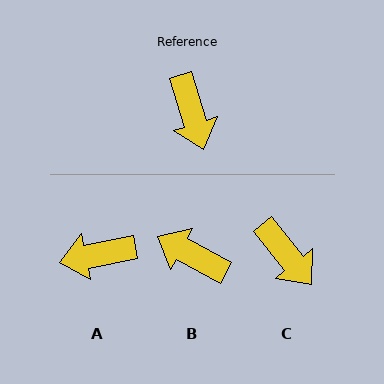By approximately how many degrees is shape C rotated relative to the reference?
Approximately 21 degrees counter-clockwise.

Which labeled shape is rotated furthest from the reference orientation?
B, about 136 degrees away.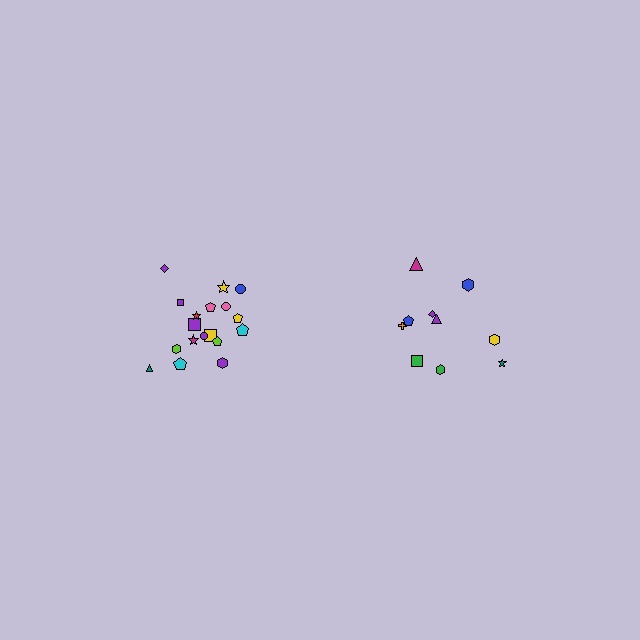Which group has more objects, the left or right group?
The left group.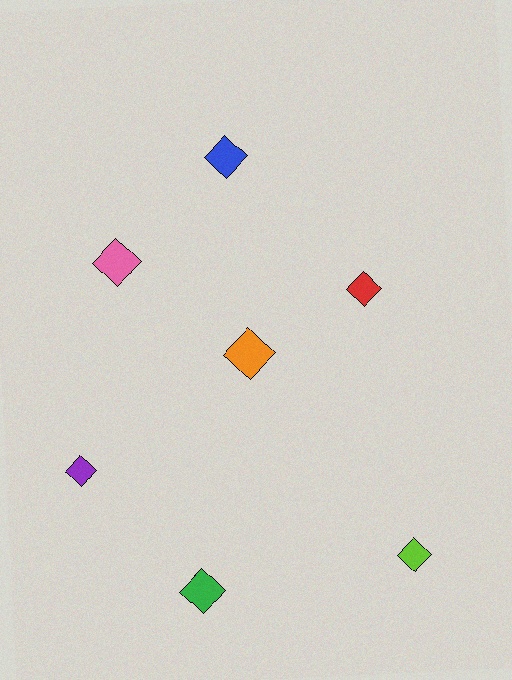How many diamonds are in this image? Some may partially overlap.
There are 7 diamonds.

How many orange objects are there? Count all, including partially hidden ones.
There is 1 orange object.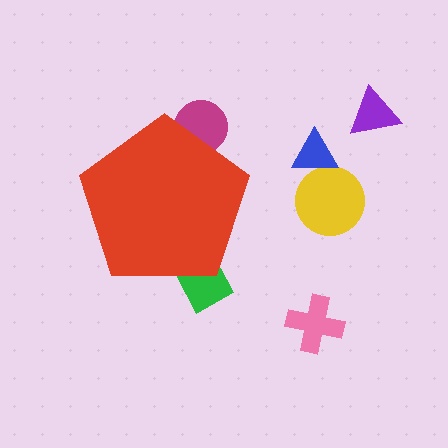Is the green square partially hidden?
Yes, the green square is partially hidden behind the red pentagon.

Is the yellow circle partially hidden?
No, the yellow circle is fully visible.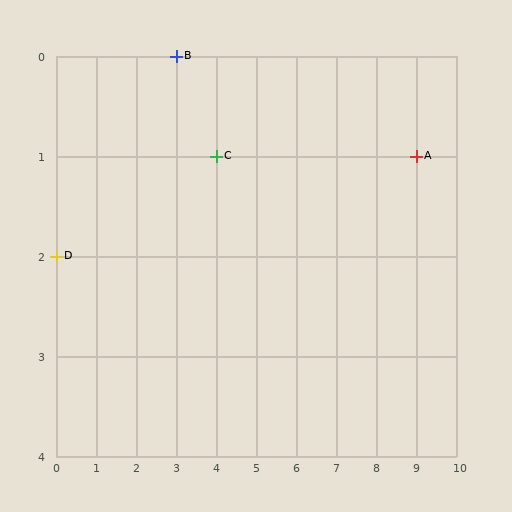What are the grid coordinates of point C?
Point C is at grid coordinates (4, 1).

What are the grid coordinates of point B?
Point B is at grid coordinates (3, 0).